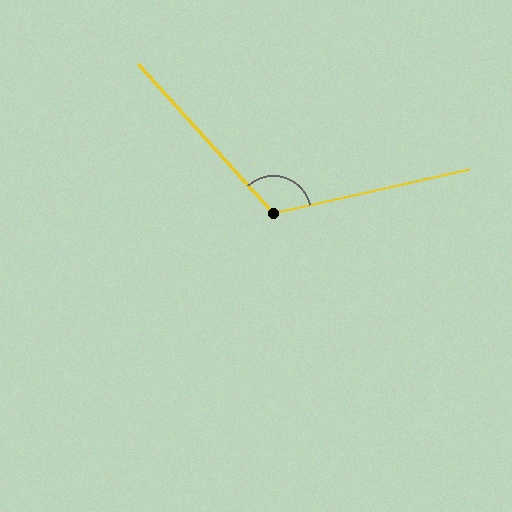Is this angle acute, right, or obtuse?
It is obtuse.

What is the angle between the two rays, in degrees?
Approximately 120 degrees.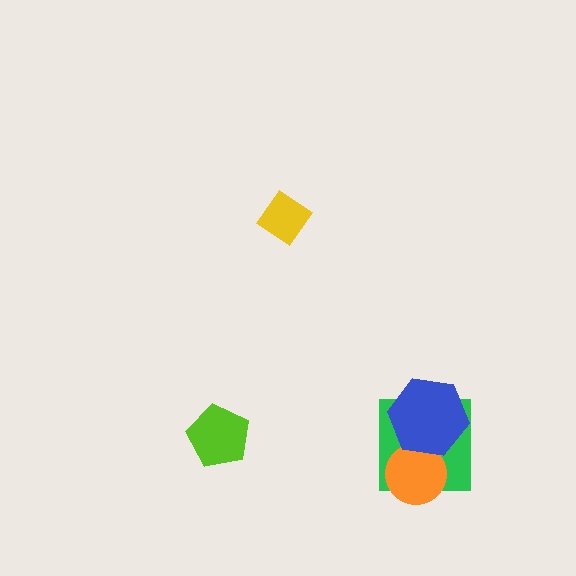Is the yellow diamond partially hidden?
No, no other shape covers it.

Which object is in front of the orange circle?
The blue hexagon is in front of the orange circle.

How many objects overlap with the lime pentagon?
0 objects overlap with the lime pentagon.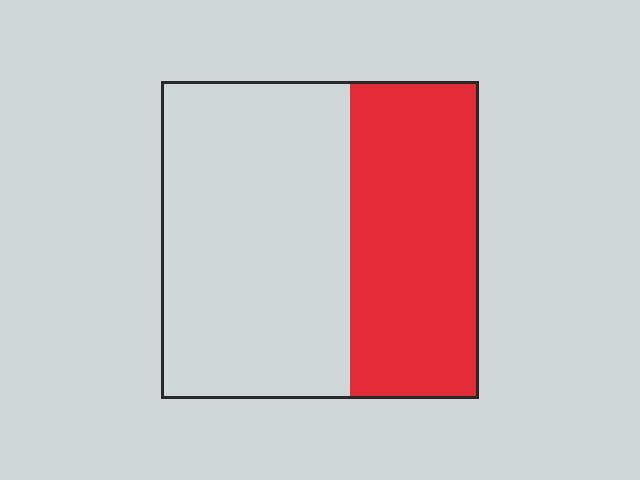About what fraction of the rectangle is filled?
About two fifths (2/5).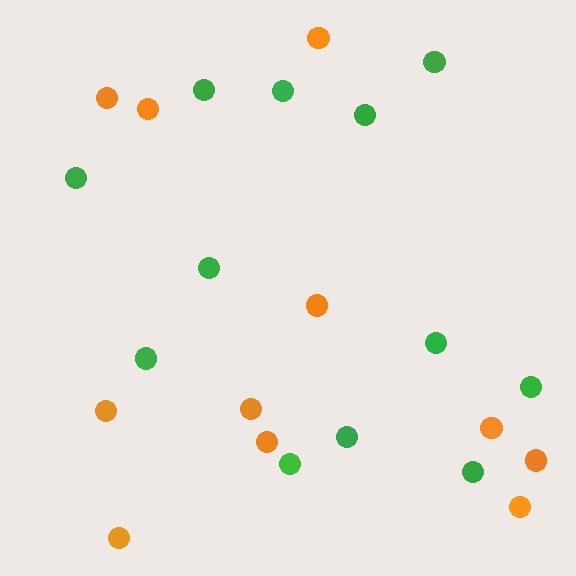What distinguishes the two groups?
There are 2 groups: one group of green circles (12) and one group of orange circles (11).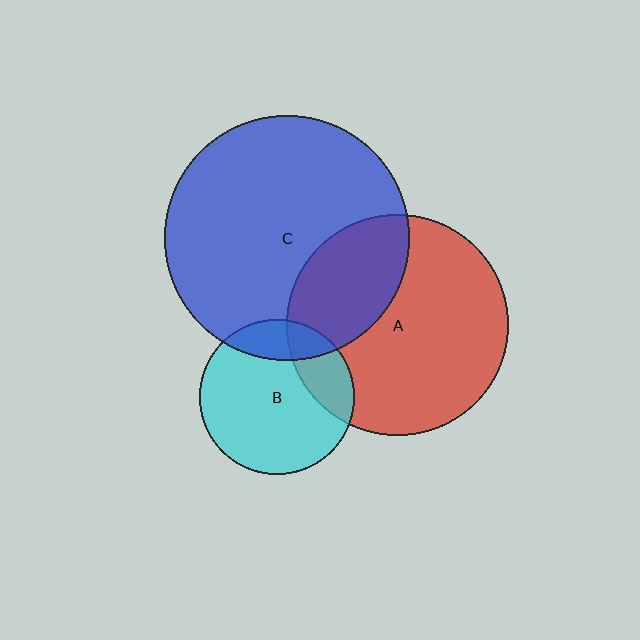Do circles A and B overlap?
Yes.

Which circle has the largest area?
Circle C (blue).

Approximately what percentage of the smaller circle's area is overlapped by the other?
Approximately 20%.